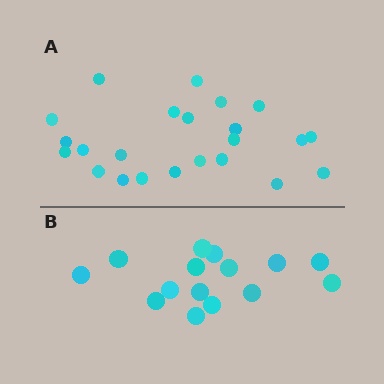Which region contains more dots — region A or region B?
Region A (the top region) has more dots.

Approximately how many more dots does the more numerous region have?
Region A has roughly 8 or so more dots than region B.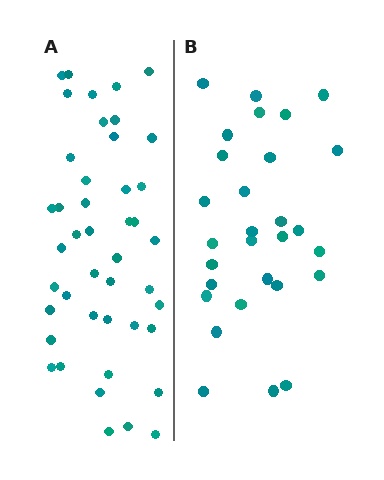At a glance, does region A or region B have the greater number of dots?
Region A (the left region) has more dots.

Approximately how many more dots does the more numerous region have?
Region A has approximately 15 more dots than region B.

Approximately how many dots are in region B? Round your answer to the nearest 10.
About 30 dots. (The exact count is 29, which rounds to 30.)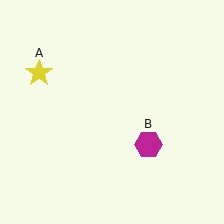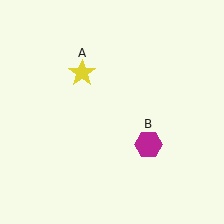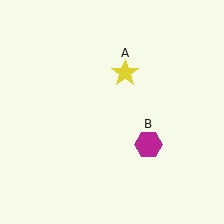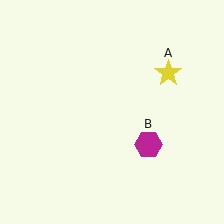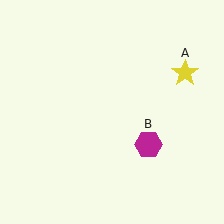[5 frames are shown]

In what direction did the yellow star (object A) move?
The yellow star (object A) moved right.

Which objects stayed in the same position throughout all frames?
Magenta hexagon (object B) remained stationary.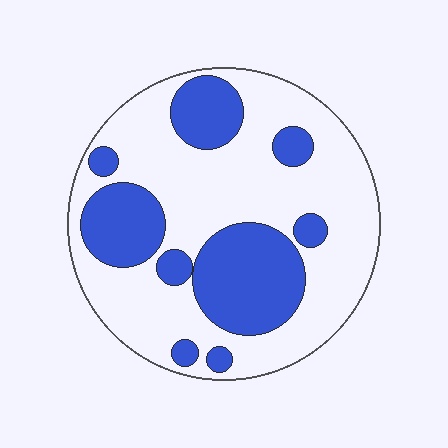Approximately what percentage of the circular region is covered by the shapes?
Approximately 35%.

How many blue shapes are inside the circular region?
9.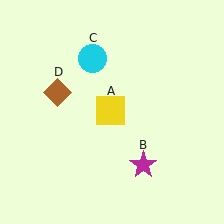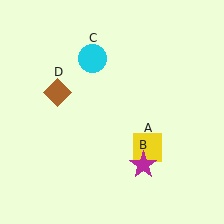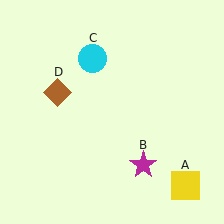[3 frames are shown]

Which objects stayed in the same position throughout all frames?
Magenta star (object B) and cyan circle (object C) and brown diamond (object D) remained stationary.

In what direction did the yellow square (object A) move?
The yellow square (object A) moved down and to the right.